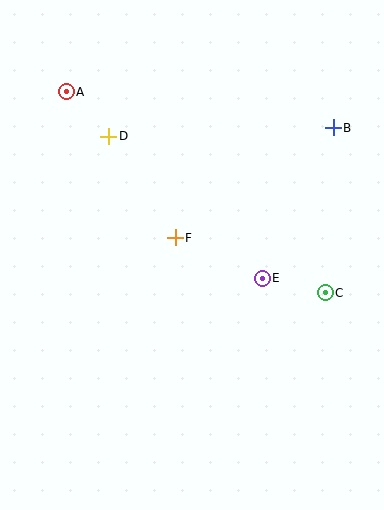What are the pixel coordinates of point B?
Point B is at (333, 128).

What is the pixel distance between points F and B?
The distance between F and B is 192 pixels.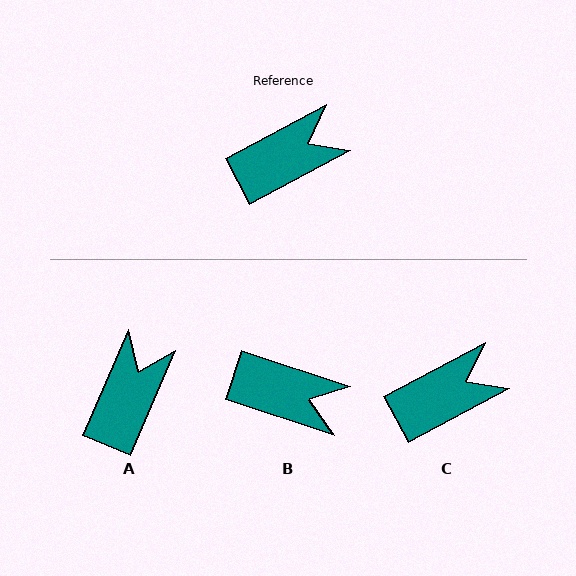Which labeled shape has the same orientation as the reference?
C.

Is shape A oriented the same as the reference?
No, it is off by about 39 degrees.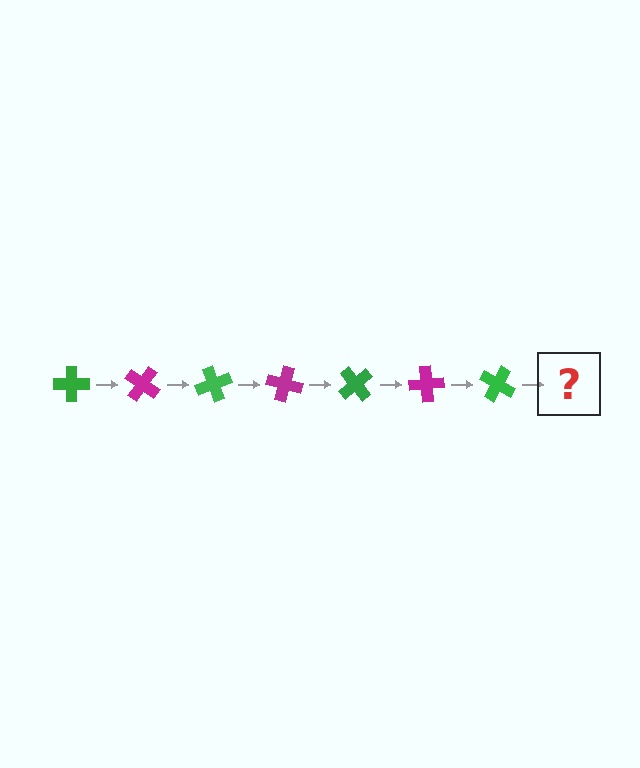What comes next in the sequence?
The next element should be a magenta cross, rotated 245 degrees from the start.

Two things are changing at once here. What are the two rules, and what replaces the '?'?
The two rules are that it rotates 35 degrees each step and the color cycles through green and magenta. The '?' should be a magenta cross, rotated 245 degrees from the start.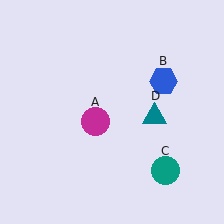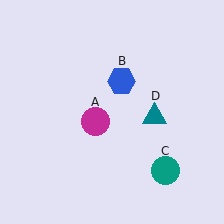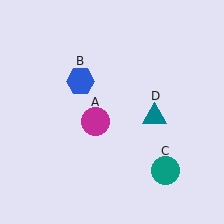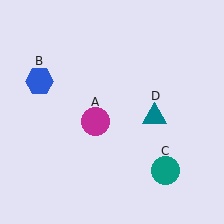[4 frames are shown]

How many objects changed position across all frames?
1 object changed position: blue hexagon (object B).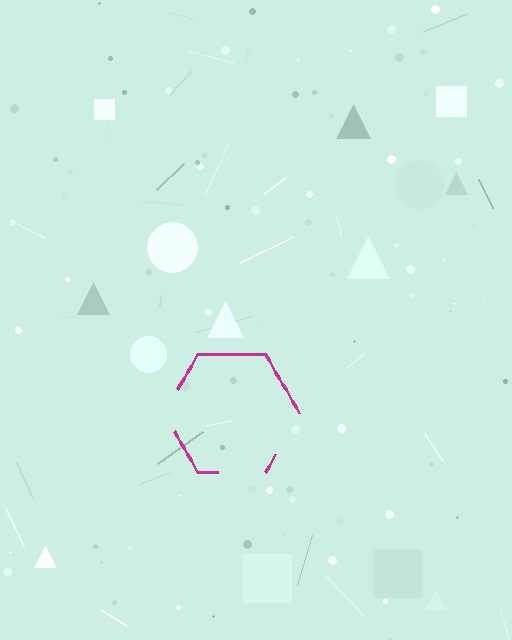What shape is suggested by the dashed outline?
The dashed outline suggests a hexagon.